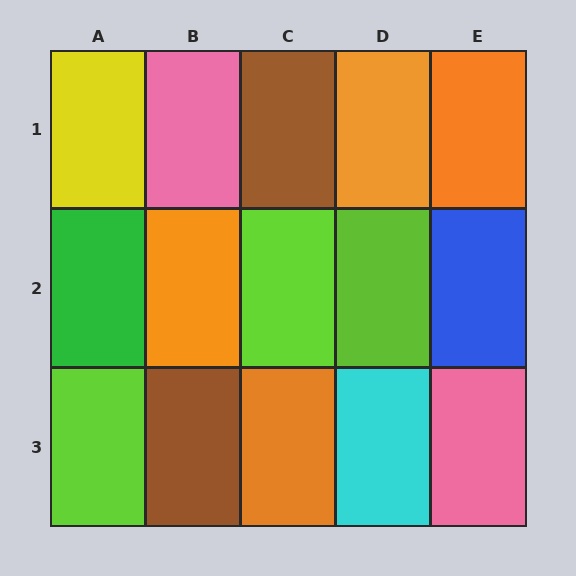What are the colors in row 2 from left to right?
Green, orange, lime, lime, blue.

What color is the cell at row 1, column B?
Pink.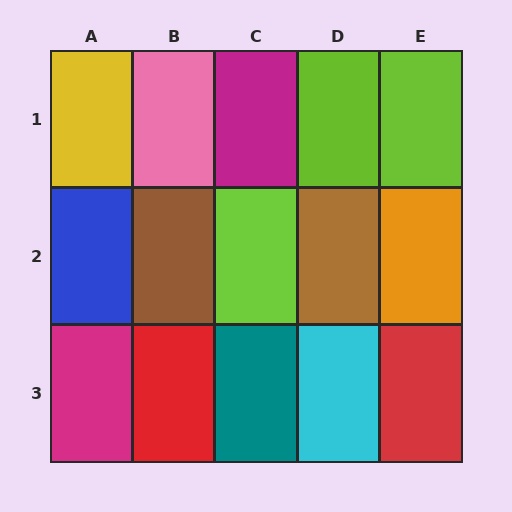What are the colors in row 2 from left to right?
Blue, brown, lime, brown, orange.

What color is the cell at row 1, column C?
Magenta.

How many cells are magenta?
2 cells are magenta.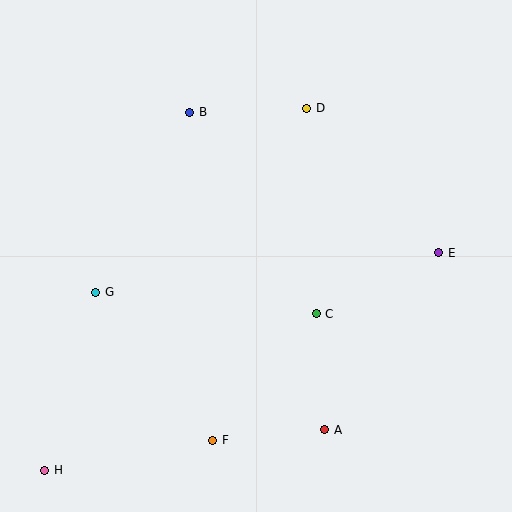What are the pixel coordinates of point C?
Point C is at (316, 314).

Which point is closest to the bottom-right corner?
Point A is closest to the bottom-right corner.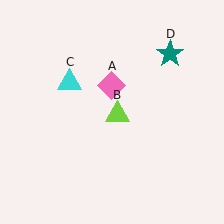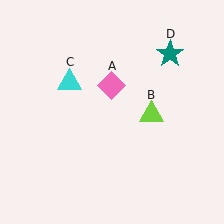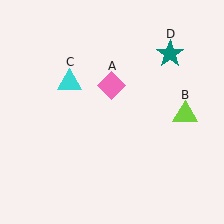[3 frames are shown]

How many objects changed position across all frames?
1 object changed position: lime triangle (object B).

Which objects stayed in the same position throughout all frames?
Pink diamond (object A) and cyan triangle (object C) and teal star (object D) remained stationary.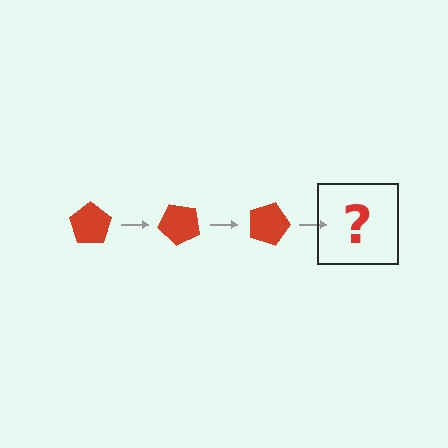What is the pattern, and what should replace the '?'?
The pattern is that the pentagon rotates 45 degrees each step. The '?' should be a red pentagon rotated 135 degrees.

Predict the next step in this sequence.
The next step is a red pentagon rotated 135 degrees.